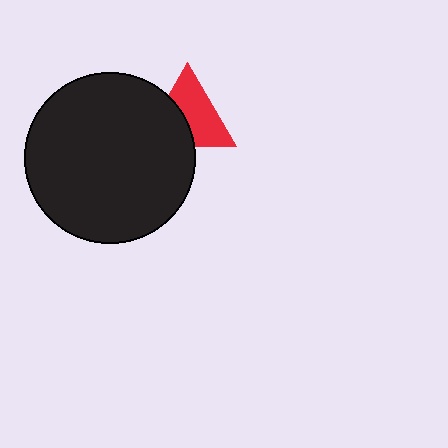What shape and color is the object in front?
The object in front is a black circle.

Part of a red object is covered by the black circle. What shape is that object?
It is a triangle.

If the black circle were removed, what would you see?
You would see the complete red triangle.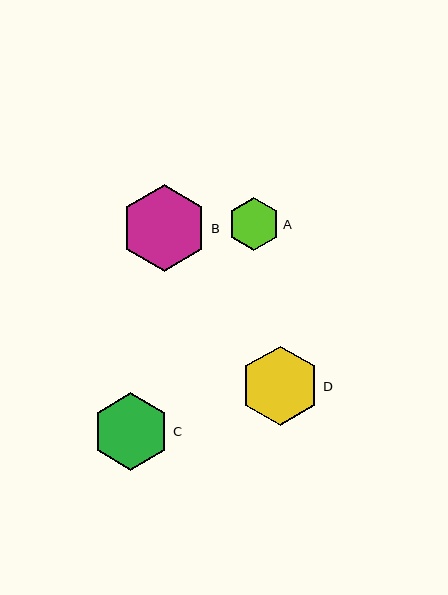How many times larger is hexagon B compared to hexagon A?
Hexagon B is approximately 1.6 times the size of hexagon A.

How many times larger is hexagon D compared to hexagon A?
Hexagon D is approximately 1.5 times the size of hexagon A.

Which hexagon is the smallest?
Hexagon A is the smallest with a size of approximately 53 pixels.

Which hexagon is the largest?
Hexagon B is the largest with a size of approximately 87 pixels.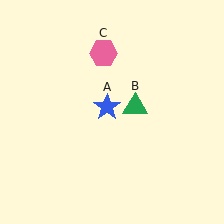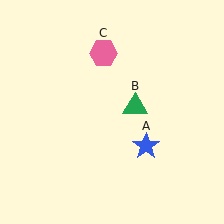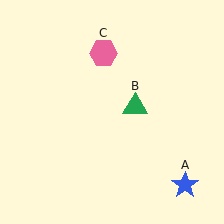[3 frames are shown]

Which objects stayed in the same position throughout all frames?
Green triangle (object B) and pink hexagon (object C) remained stationary.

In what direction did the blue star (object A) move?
The blue star (object A) moved down and to the right.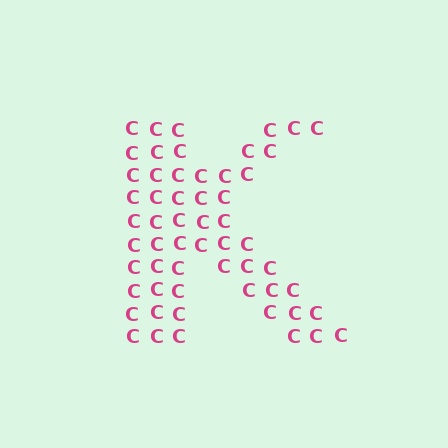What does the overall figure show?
The overall figure shows the letter K.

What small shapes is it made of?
It is made of small letter C's.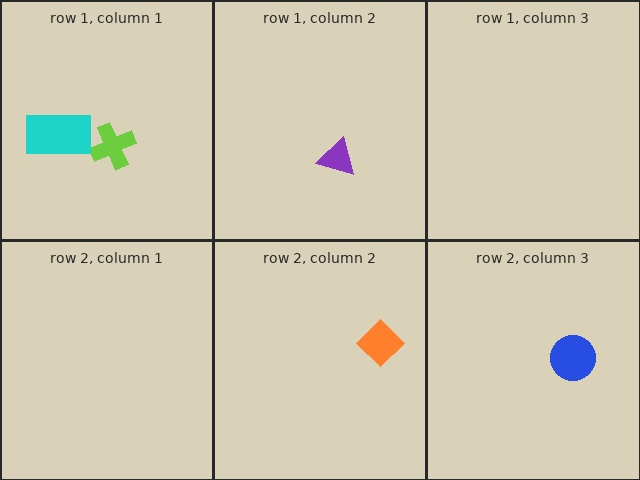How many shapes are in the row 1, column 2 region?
1.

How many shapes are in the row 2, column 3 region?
1.